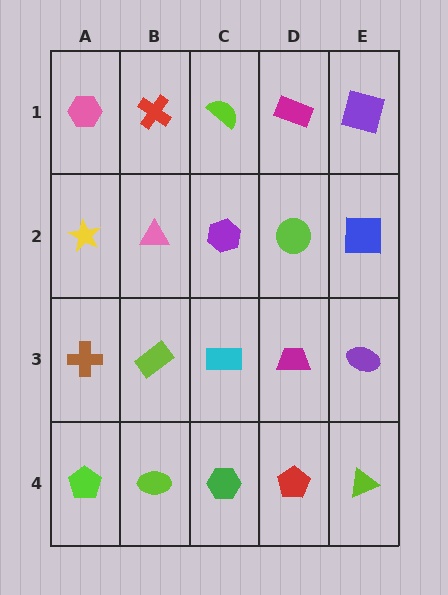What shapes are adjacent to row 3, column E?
A blue square (row 2, column E), a lime triangle (row 4, column E), a magenta trapezoid (row 3, column D).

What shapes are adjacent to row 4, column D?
A magenta trapezoid (row 3, column D), a green hexagon (row 4, column C), a lime triangle (row 4, column E).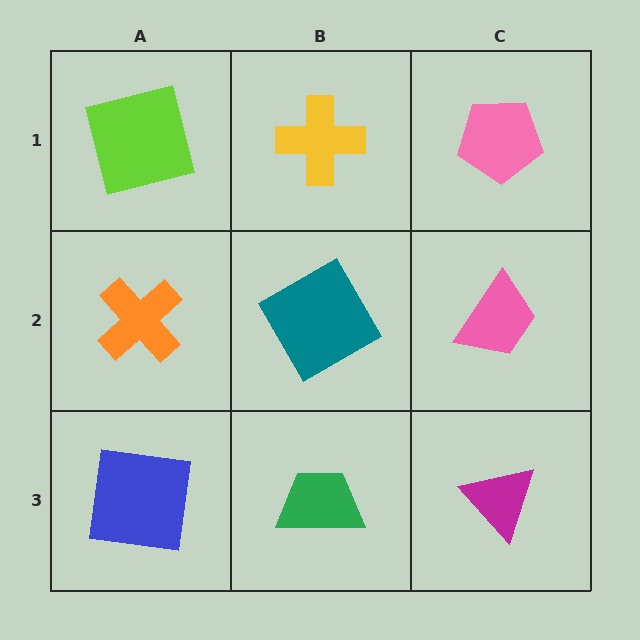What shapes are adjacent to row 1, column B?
A teal diamond (row 2, column B), a lime square (row 1, column A), a pink pentagon (row 1, column C).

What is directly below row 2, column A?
A blue square.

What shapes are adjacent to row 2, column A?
A lime square (row 1, column A), a blue square (row 3, column A), a teal diamond (row 2, column B).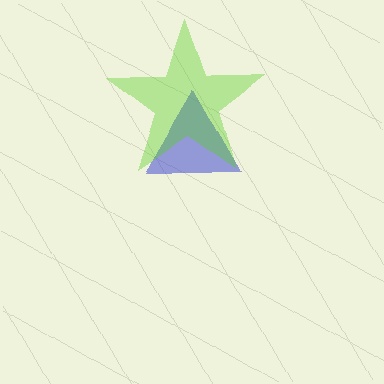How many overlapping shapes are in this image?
There are 2 overlapping shapes in the image.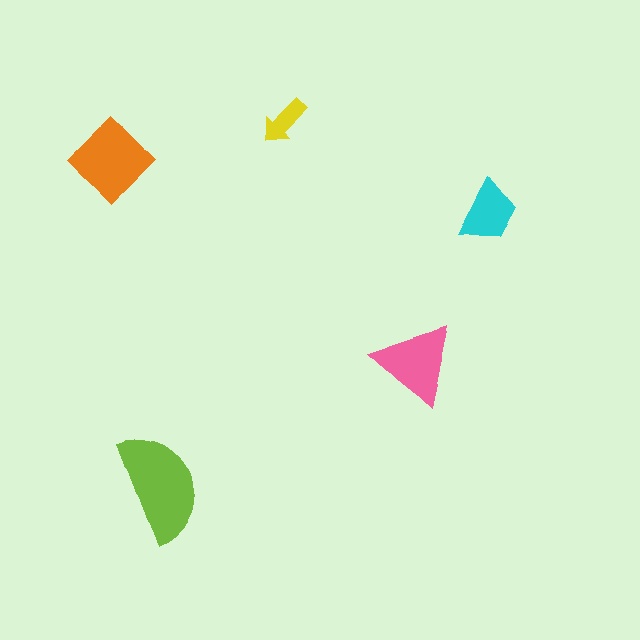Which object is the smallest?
The yellow arrow.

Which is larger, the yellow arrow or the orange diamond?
The orange diamond.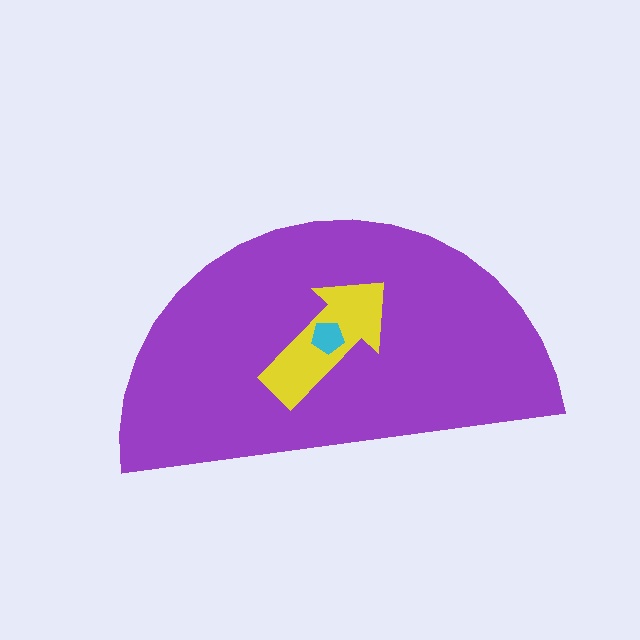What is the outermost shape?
The purple semicircle.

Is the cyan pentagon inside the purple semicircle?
Yes.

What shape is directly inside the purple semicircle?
The yellow arrow.